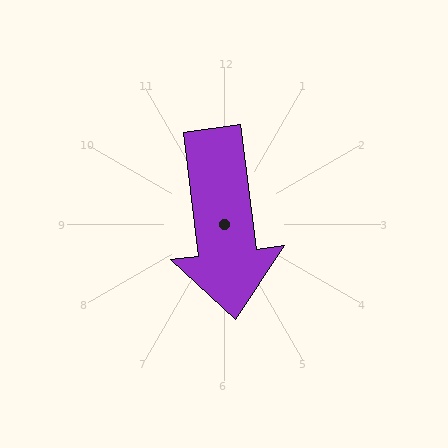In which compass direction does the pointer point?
South.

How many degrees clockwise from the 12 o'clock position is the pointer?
Approximately 173 degrees.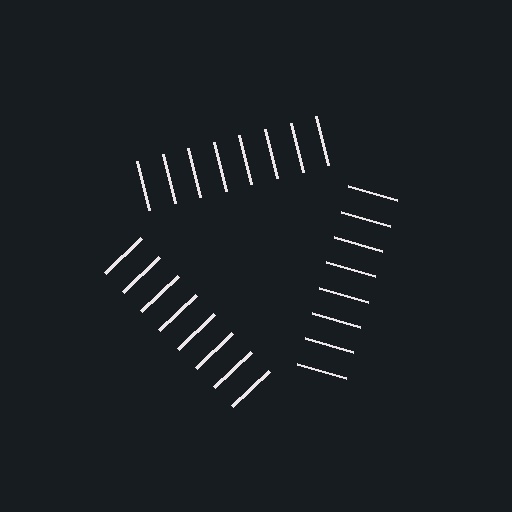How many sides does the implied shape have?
3 sides — the line-ends trace a triangle.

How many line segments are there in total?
24 — 8 along each of the 3 edges.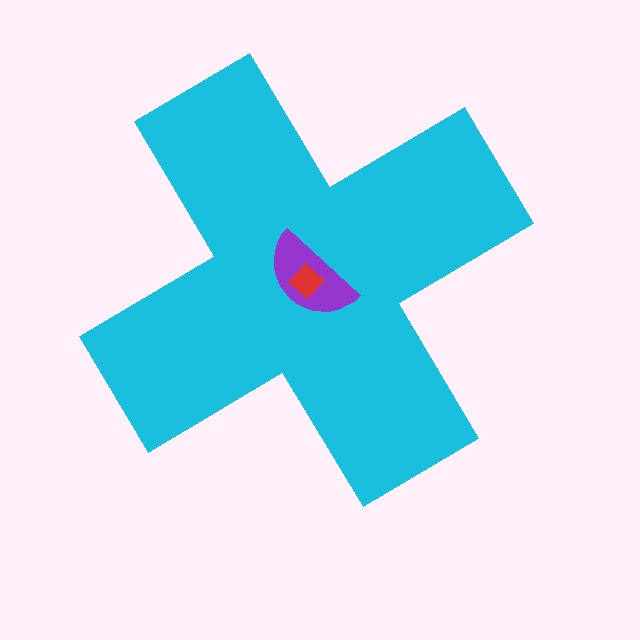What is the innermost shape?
The red diamond.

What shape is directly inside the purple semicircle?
The red diamond.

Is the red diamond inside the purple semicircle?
Yes.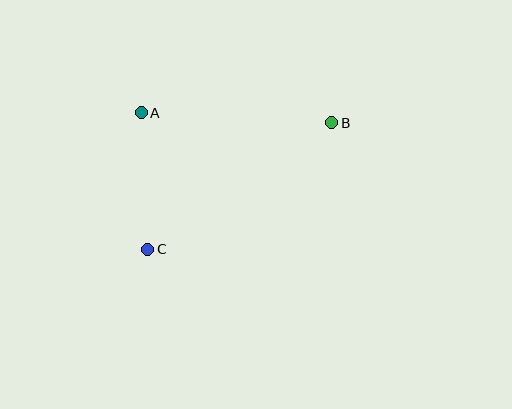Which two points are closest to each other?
Points A and C are closest to each other.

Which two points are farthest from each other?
Points B and C are farthest from each other.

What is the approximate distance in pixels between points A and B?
The distance between A and B is approximately 191 pixels.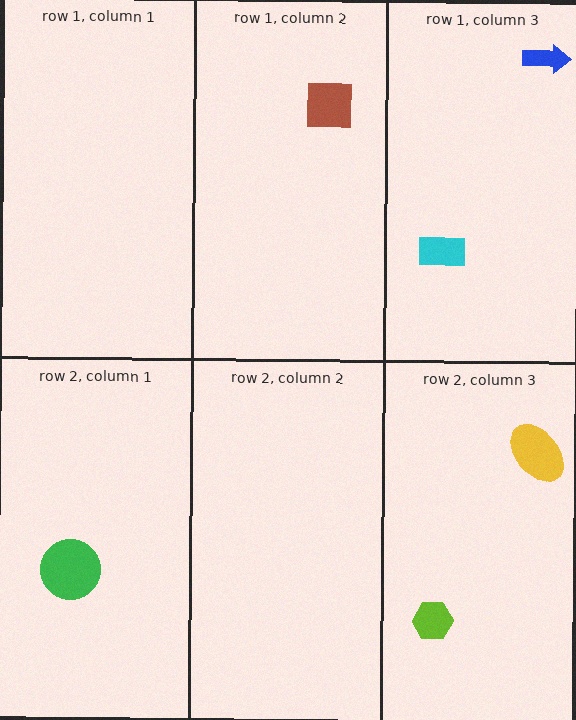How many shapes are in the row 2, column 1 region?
1.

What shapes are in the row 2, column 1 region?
The green circle.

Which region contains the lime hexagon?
The row 2, column 3 region.